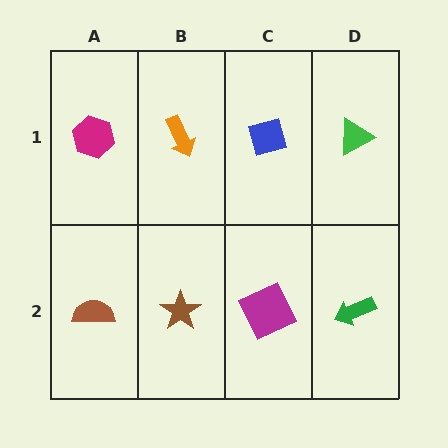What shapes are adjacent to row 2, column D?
A green triangle (row 1, column D), a magenta square (row 2, column C).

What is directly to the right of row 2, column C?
A green arrow.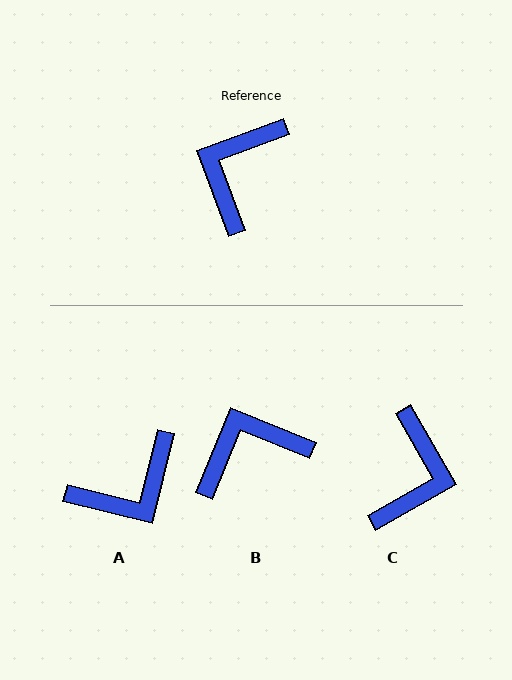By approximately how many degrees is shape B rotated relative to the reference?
Approximately 43 degrees clockwise.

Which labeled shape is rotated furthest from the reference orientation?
C, about 171 degrees away.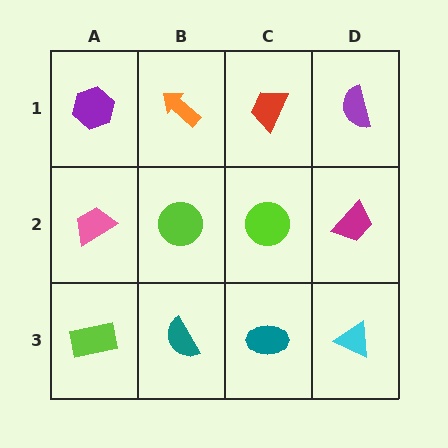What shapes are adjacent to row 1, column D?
A magenta trapezoid (row 2, column D), a red trapezoid (row 1, column C).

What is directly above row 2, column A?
A purple hexagon.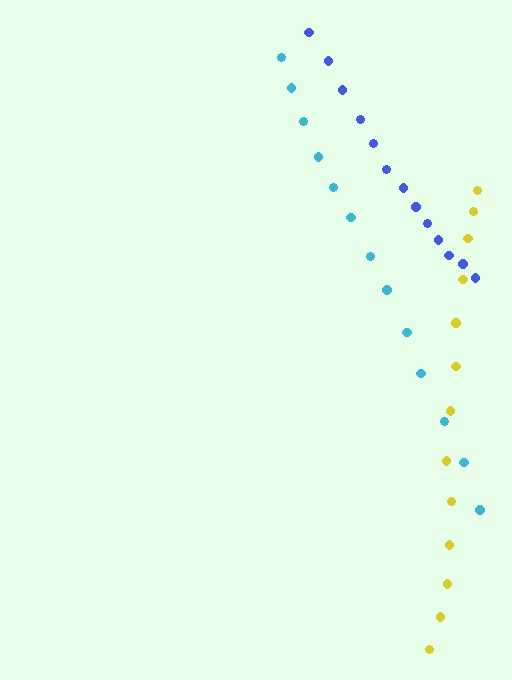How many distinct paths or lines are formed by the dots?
There are 3 distinct paths.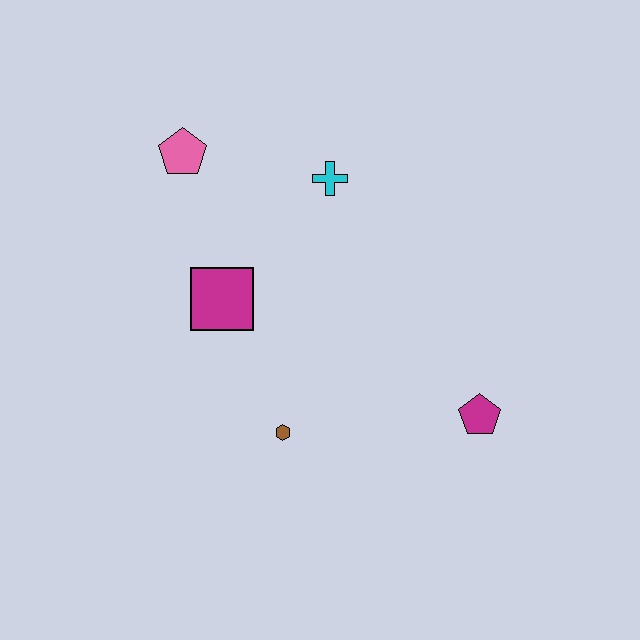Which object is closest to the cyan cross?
The pink pentagon is closest to the cyan cross.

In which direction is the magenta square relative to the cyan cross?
The magenta square is below the cyan cross.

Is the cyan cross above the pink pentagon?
No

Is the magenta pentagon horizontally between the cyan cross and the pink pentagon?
No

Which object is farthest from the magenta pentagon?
The pink pentagon is farthest from the magenta pentagon.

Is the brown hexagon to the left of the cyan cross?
Yes